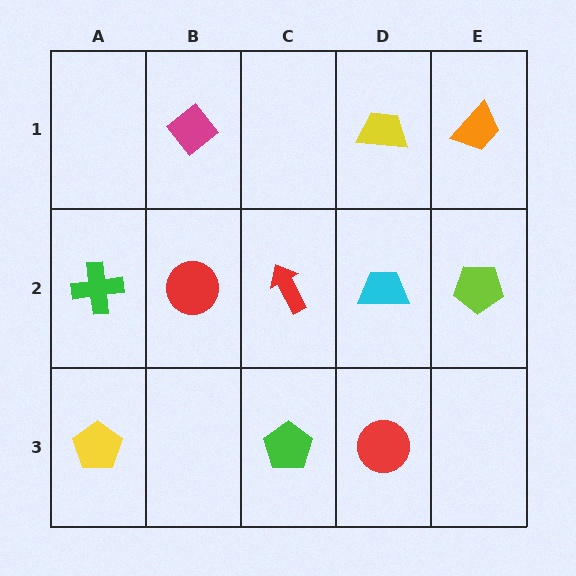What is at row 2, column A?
A green cross.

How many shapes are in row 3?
3 shapes.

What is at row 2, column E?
A lime pentagon.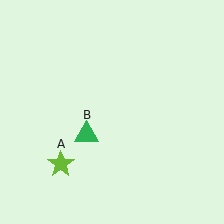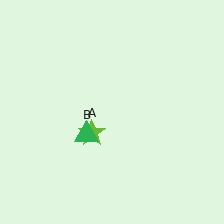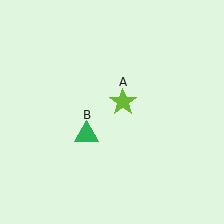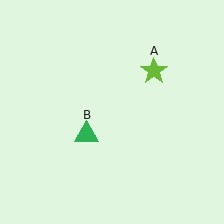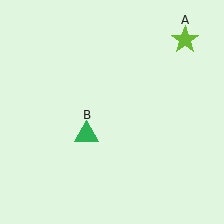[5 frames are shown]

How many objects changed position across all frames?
1 object changed position: lime star (object A).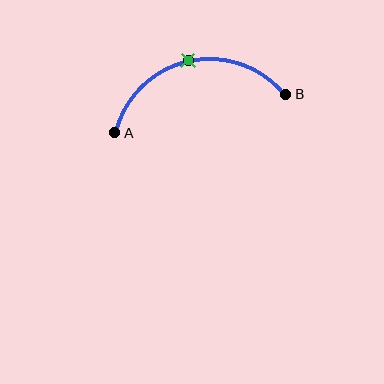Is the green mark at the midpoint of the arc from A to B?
Yes. The green mark lies on the arc at equal arc-length from both A and B — it is the arc midpoint.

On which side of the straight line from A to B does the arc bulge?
The arc bulges above the straight line connecting A and B.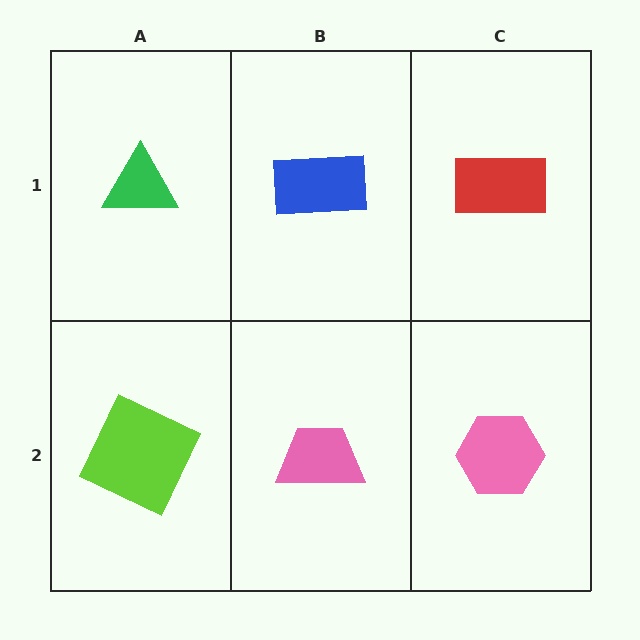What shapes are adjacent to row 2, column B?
A blue rectangle (row 1, column B), a lime square (row 2, column A), a pink hexagon (row 2, column C).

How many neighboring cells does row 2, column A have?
2.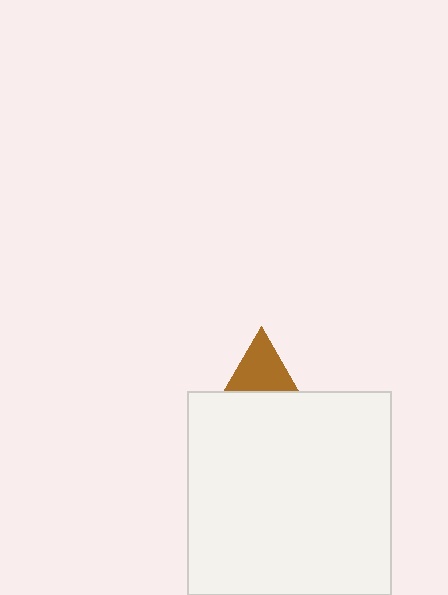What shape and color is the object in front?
The object in front is a white square.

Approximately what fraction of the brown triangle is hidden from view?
Roughly 56% of the brown triangle is hidden behind the white square.